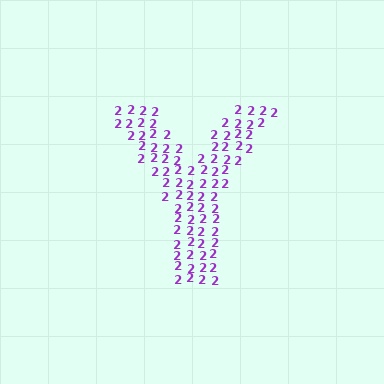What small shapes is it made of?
It is made of small digit 2's.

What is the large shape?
The large shape is the letter Y.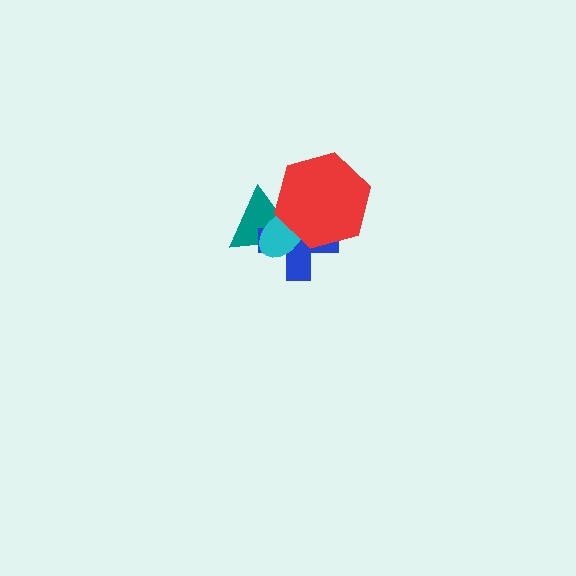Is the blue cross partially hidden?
Yes, it is partially covered by another shape.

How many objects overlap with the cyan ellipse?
3 objects overlap with the cyan ellipse.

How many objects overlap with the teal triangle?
3 objects overlap with the teal triangle.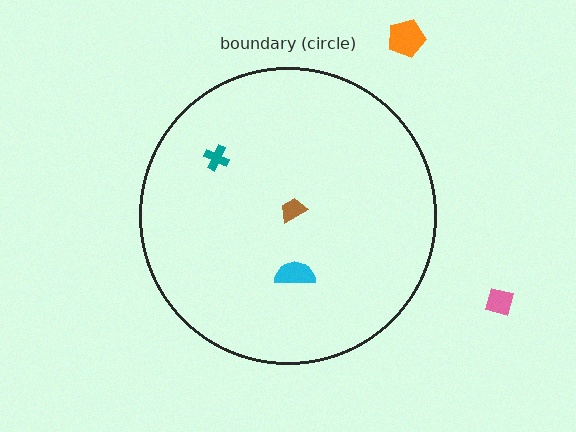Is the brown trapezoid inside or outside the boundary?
Inside.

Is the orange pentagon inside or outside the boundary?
Outside.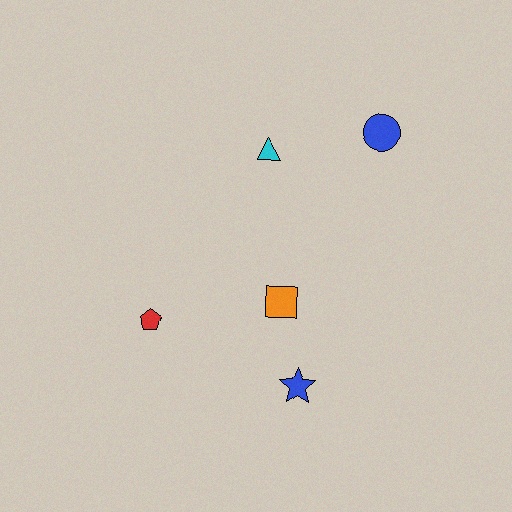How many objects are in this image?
There are 5 objects.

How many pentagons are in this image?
There is 1 pentagon.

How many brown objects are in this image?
There are no brown objects.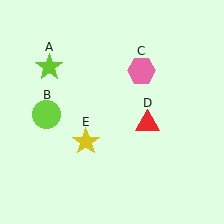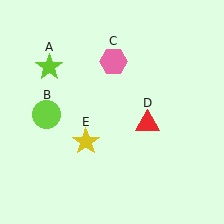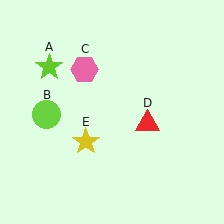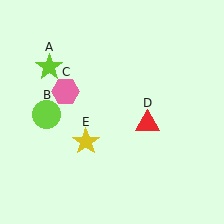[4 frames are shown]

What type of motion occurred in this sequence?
The pink hexagon (object C) rotated counterclockwise around the center of the scene.